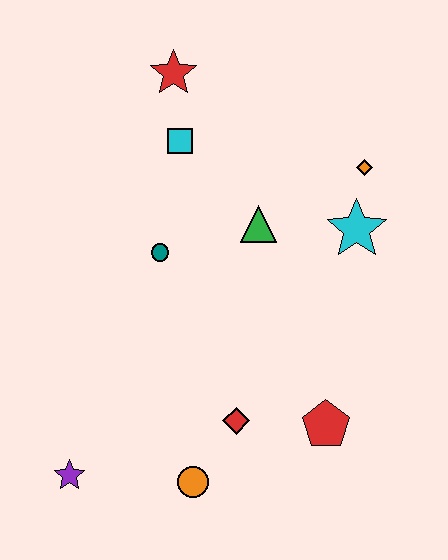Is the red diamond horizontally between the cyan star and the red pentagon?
No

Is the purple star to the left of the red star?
Yes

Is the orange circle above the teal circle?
No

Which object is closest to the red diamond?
The orange circle is closest to the red diamond.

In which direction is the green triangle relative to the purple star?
The green triangle is above the purple star.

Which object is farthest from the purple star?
The orange diamond is farthest from the purple star.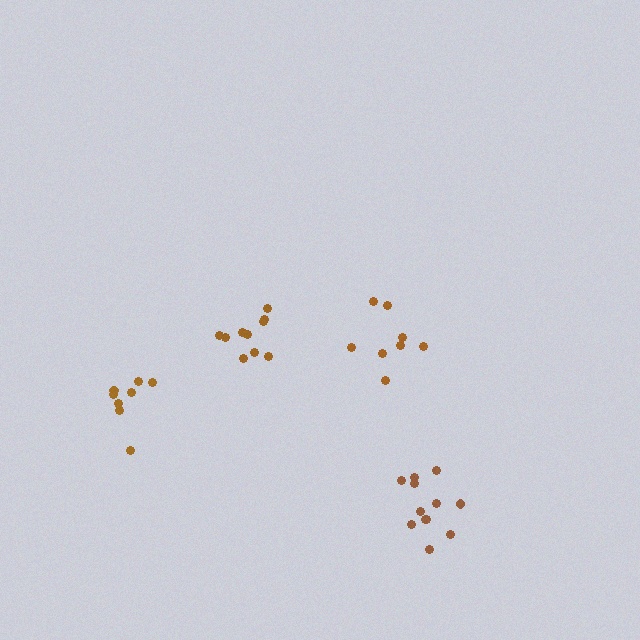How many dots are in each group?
Group 1: 8 dots, Group 2: 12 dots, Group 3: 8 dots, Group 4: 10 dots (38 total).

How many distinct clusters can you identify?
There are 4 distinct clusters.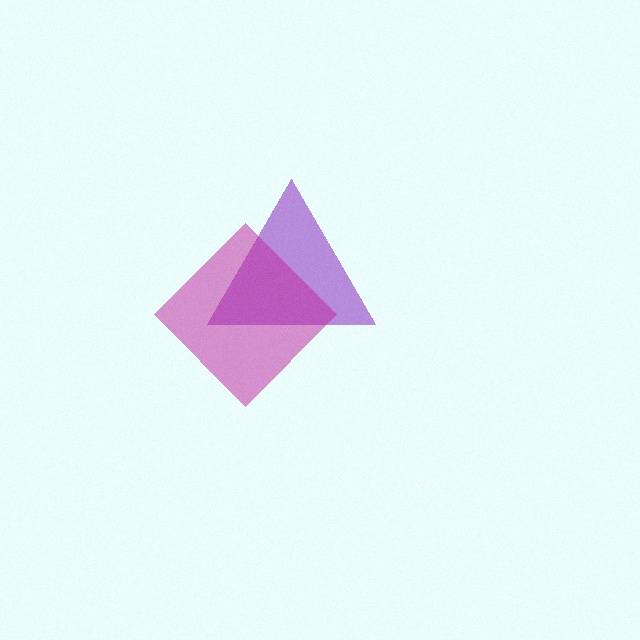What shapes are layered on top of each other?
The layered shapes are: a purple triangle, a magenta diamond.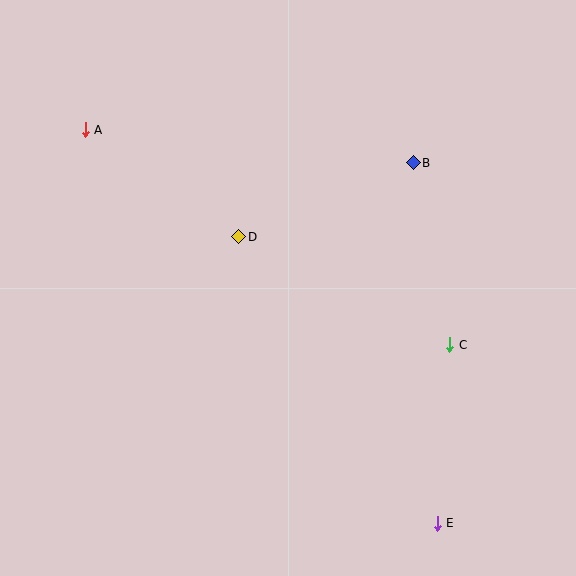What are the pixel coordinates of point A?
Point A is at (85, 130).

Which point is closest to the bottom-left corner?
Point D is closest to the bottom-left corner.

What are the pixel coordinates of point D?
Point D is at (239, 237).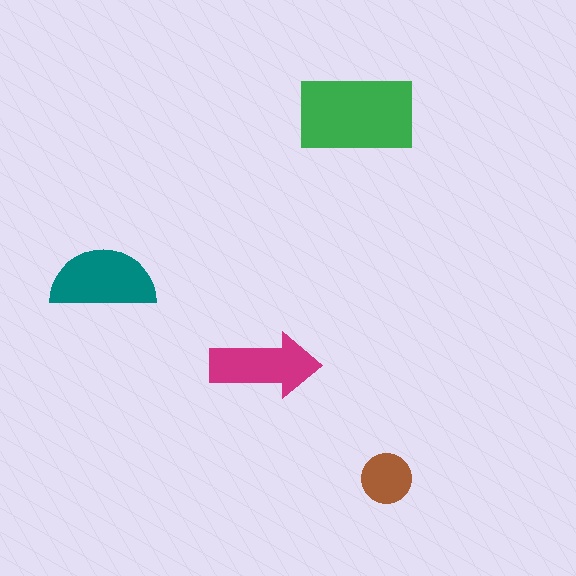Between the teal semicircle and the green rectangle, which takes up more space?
The green rectangle.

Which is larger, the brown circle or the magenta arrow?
The magenta arrow.